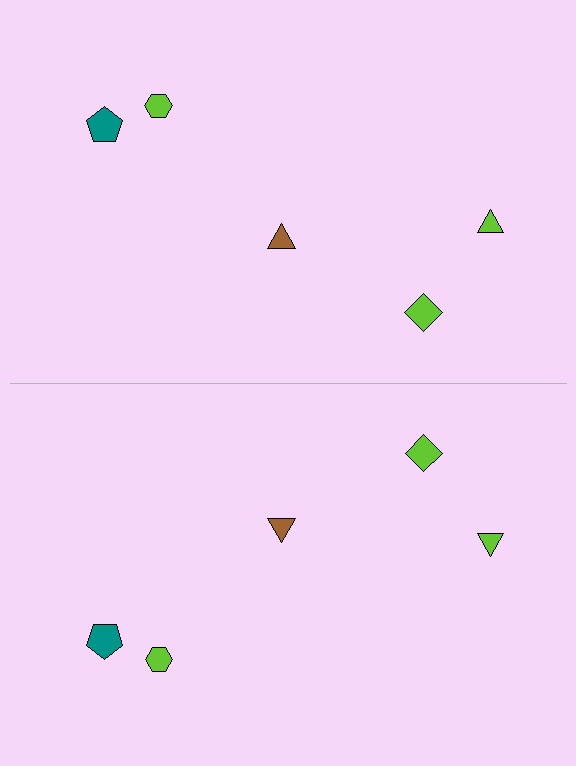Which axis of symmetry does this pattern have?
The pattern has a horizontal axis of symmetry running through the center of the image.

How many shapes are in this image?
There are 10 shapes in this image.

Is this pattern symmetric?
Yes, this pattern has bilateral (reflection) symmetry.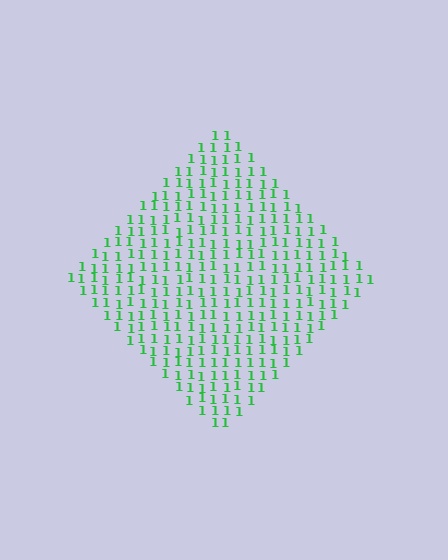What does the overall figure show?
The overall figure shows a diamond.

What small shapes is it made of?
It is made of small digit 1's.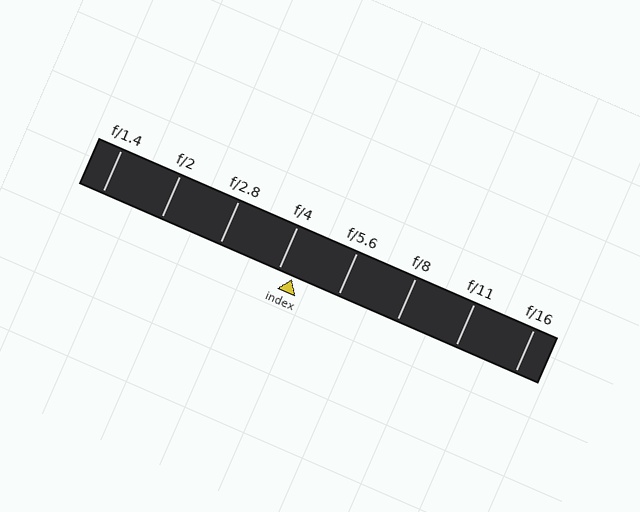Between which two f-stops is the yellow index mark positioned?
The index mark is between f/4 and f/5.6.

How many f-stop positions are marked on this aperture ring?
There are 8 f-stop positions marked.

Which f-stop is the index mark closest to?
The index mark is closest to f/4.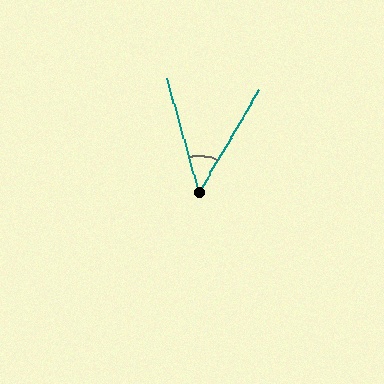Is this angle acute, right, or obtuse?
It is acute.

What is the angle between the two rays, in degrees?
Approximately 46 degrees.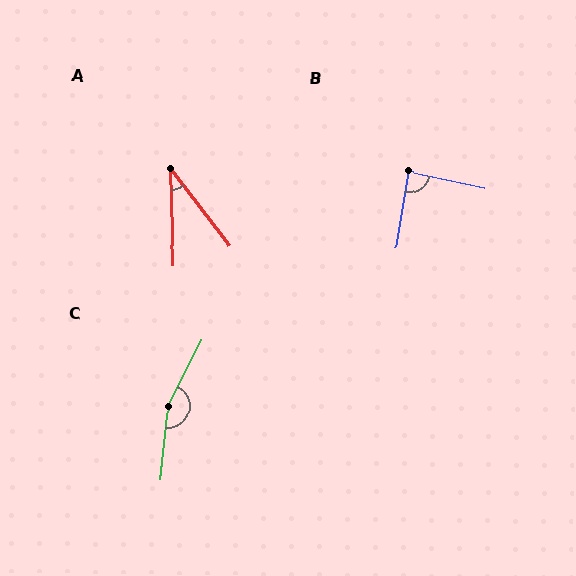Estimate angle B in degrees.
Approximately 87 degrees.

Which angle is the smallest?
A, at approximately 35 degrees.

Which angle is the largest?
C, at approximately 159 degrees.